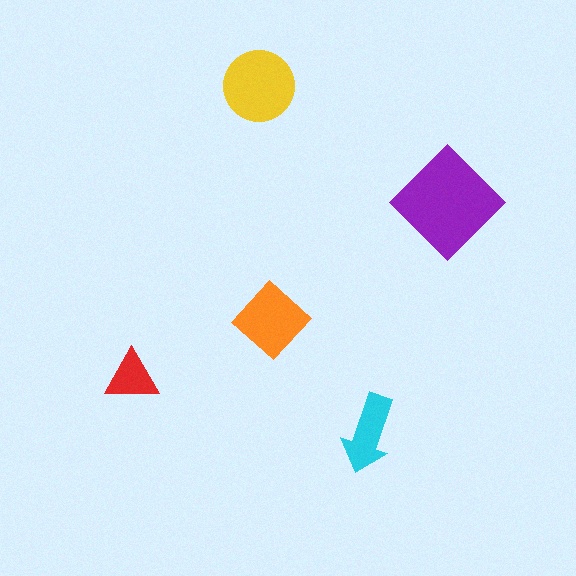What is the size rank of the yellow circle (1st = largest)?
2nd.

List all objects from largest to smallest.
The purple diamond, the yellow circle, the orange diamond, the cyan arrow, the red triangle.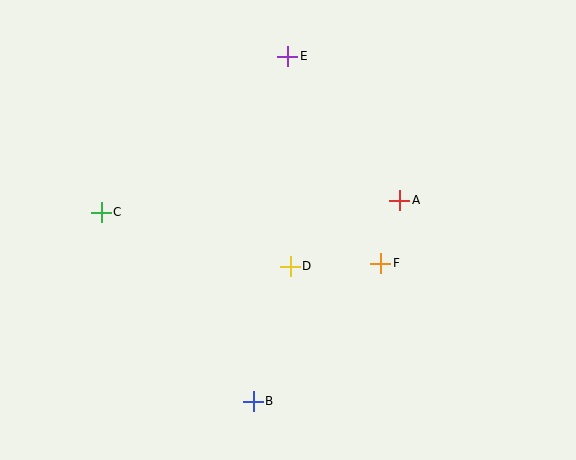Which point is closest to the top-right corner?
Point A is closest to the top-right corner.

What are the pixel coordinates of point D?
Point D is at (290, 266).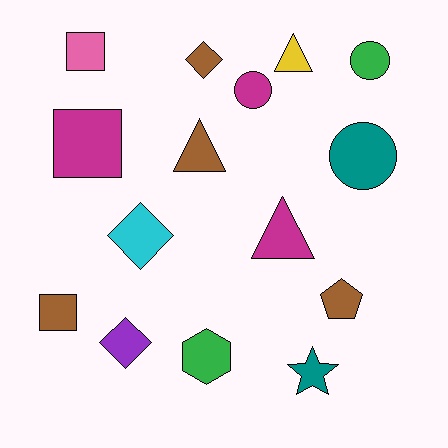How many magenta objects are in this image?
There are 3 magenta objects.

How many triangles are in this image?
There are 3 triangles.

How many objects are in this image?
There are 15 objects.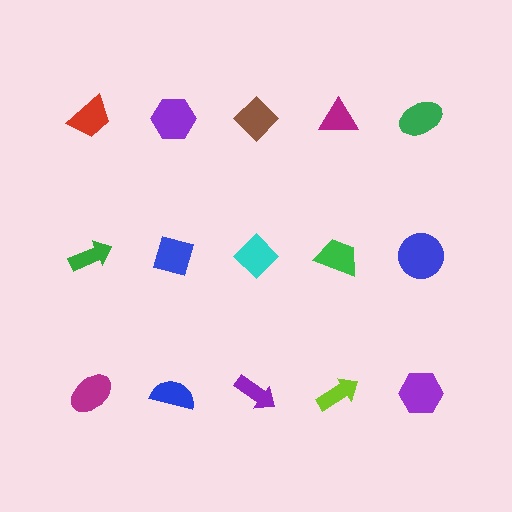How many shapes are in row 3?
5 shapes.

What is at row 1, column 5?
A green ellipse.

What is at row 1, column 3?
A brown diamond.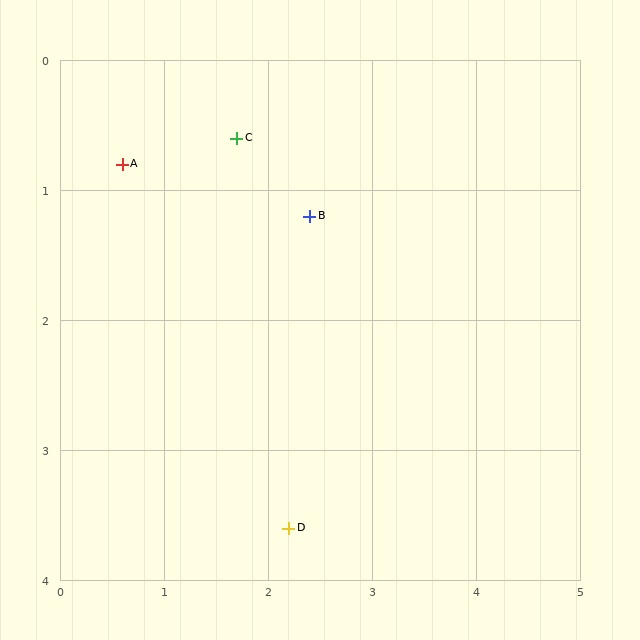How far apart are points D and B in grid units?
Points D and B are about 2.4 grid units apart.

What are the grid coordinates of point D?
Point D is at approximately (2.2, 3.6).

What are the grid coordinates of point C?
Point C is at approximately (1.7, 0.6).